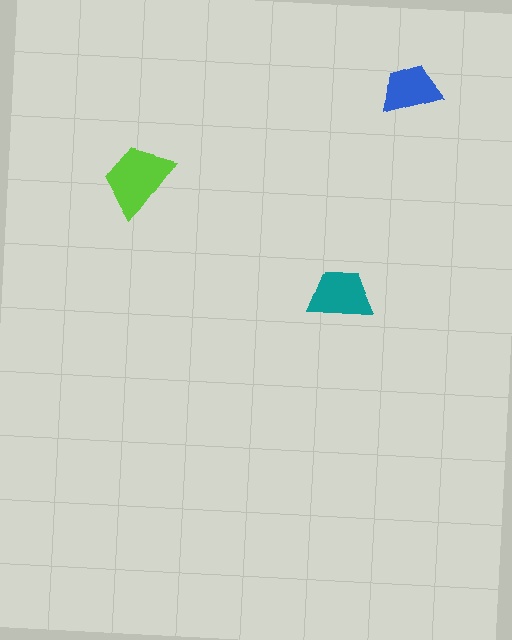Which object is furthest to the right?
The blue trapezoid is rightmost.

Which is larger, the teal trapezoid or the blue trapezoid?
The teal one.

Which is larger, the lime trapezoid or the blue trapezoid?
The lime one.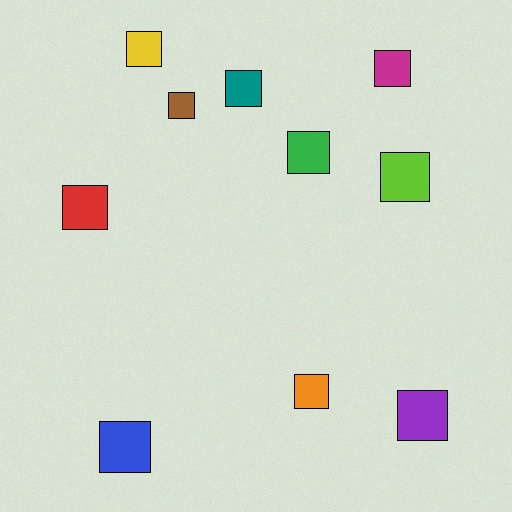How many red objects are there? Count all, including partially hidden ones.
There is 1 red object.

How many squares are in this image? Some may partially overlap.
There are 10 squares.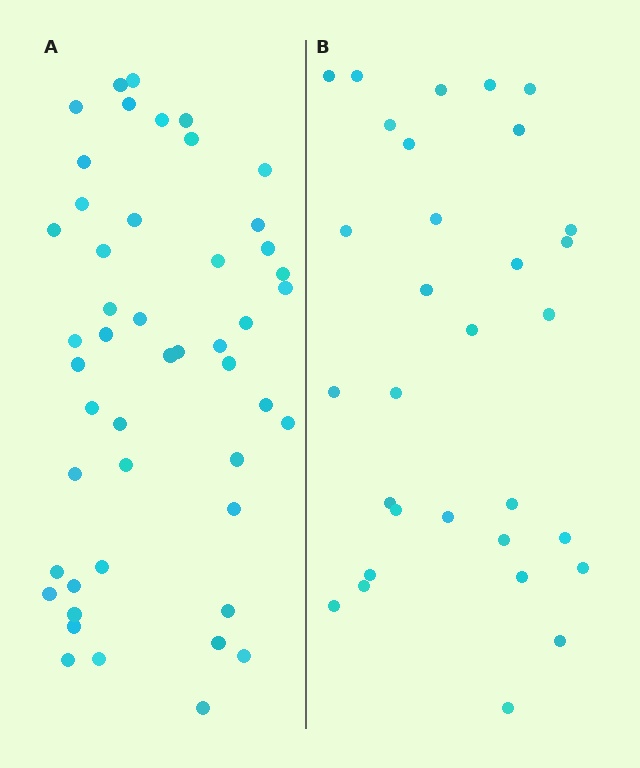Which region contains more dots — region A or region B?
Region A (the left region) has more dots.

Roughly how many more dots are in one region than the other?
Region A has approximately 15 more dots than region B.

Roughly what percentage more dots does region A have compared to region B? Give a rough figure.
About 55% more.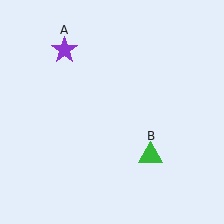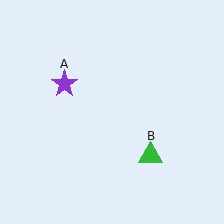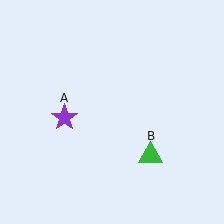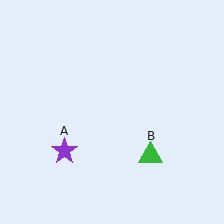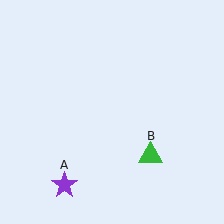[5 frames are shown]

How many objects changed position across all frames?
1 object changed position: purple star (object A).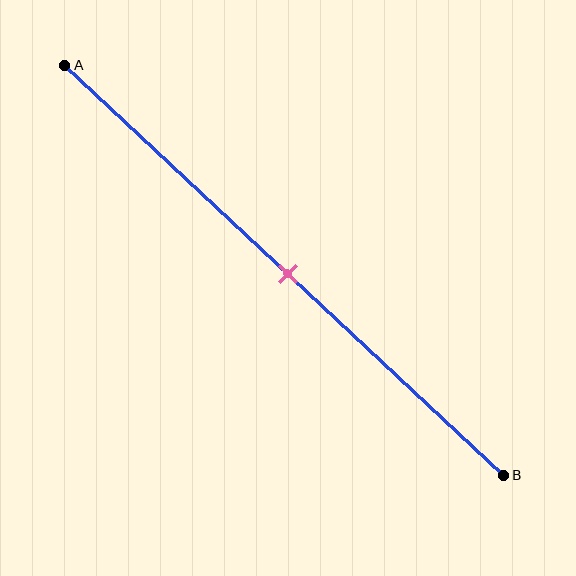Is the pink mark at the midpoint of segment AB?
Yes, the mark is approximately at the midpoint.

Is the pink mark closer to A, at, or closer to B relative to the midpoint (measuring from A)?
The pink mark is approximately at the midpoint of segment AB.